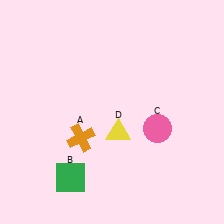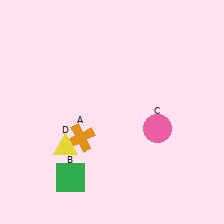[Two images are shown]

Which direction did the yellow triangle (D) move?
The yellow triangle (D) moved left.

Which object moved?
The yellow triangle (D) moved left.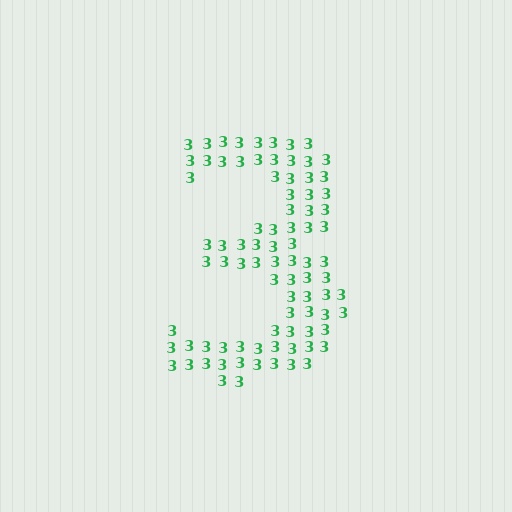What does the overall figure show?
The overall figure shows the digit 3.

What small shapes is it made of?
It is made of small digit 3's.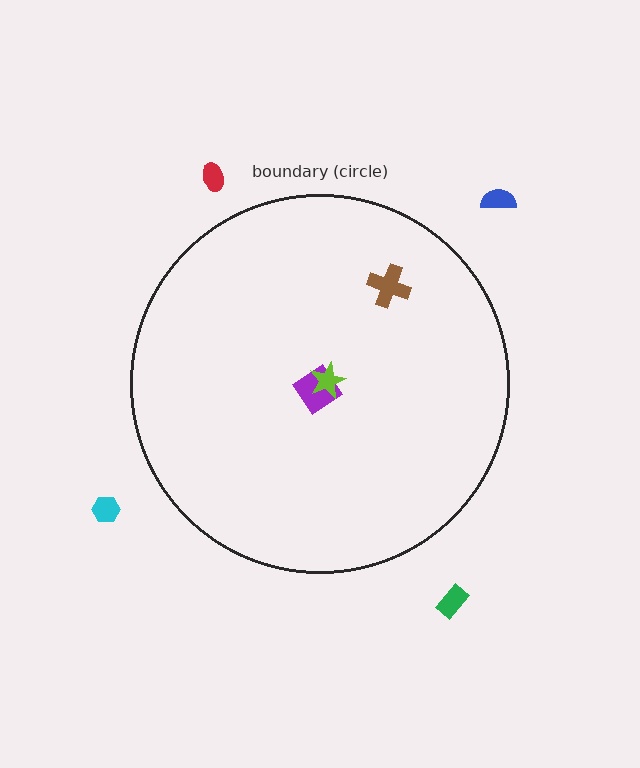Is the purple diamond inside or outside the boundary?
Inside.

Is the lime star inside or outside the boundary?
Inside.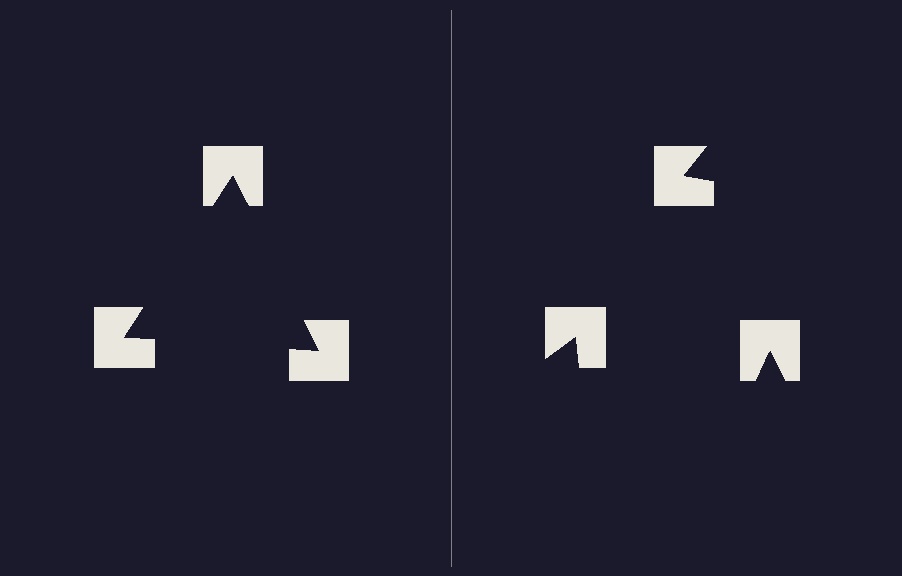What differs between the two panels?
The notched squares are positioned identically on both sides; only the wedge orientations differ. On the left they align to a triangle; on the right they are misaligned.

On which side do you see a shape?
An illusory triangle appears on the left side. On the right side the wedge cuts are rotated, so no coherent shape forms.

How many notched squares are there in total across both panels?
6 — 3 on each side.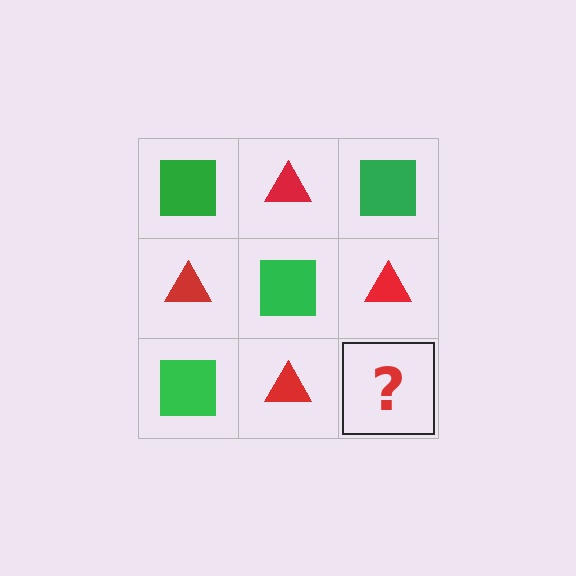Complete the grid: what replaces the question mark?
The question mark should be replaced with a green square.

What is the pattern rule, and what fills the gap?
The rule is that it alternates green square and red triangle in a checkerboard pattern. The gap should be filled with a green square.